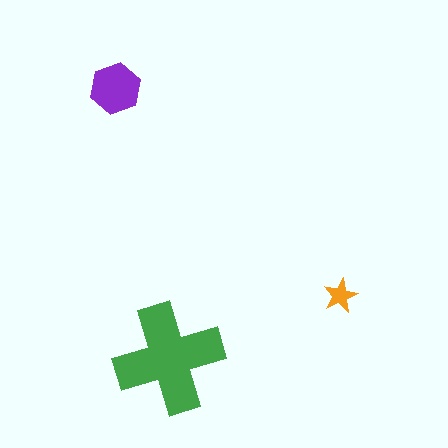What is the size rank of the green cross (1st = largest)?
1st.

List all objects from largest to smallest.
The green cross, the purple hexagon, the orange star.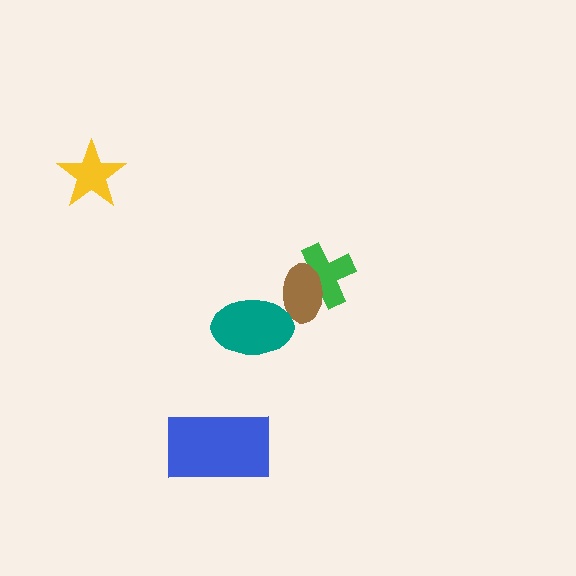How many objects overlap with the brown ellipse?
2 objects overlap with the brown ellipse.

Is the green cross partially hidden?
Yes, it is partially covered by another shape.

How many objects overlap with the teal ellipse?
1 object overlaps with the teal ellipse.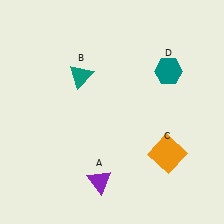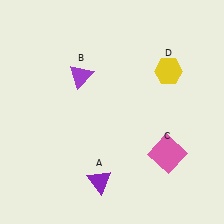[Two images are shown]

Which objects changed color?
B changed from teal to purple. C changed from orange to pink. D changed from teal to yellow.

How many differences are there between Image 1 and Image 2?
There are 3 differences between the two images.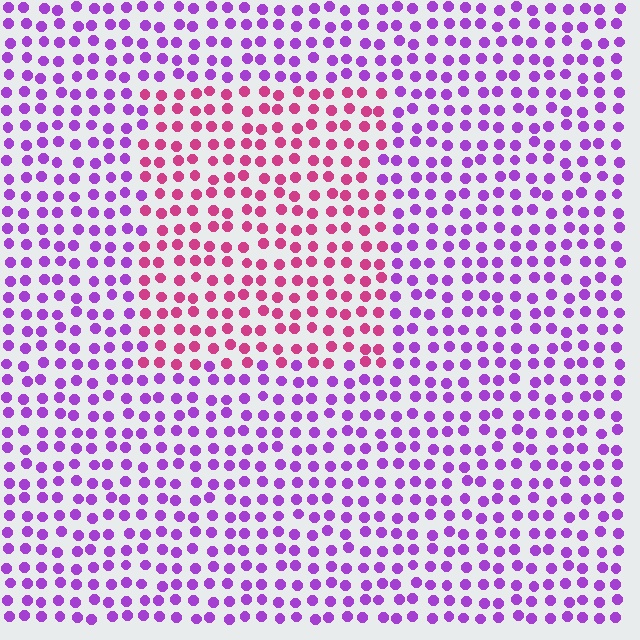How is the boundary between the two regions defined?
The boundary is defined purely by a slight shift in hue (about 47 degrees). Spacing, size, and orientation are identical on both sides.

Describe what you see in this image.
The image is filled with small purple elements in a uniform arrangement. A rectangle-shaped region is visible where the elements are tinted to a slightly different hue, forming a subtle color boundary.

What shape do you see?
I see a rectangle.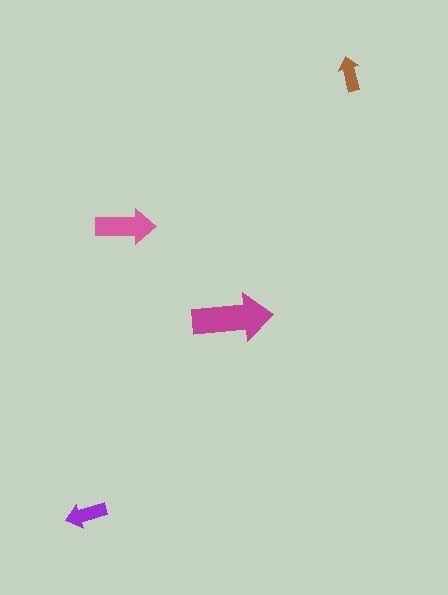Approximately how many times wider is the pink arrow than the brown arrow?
About 1.5 times wider.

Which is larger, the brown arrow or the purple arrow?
The purple one.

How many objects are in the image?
There are 4 objects in the image.